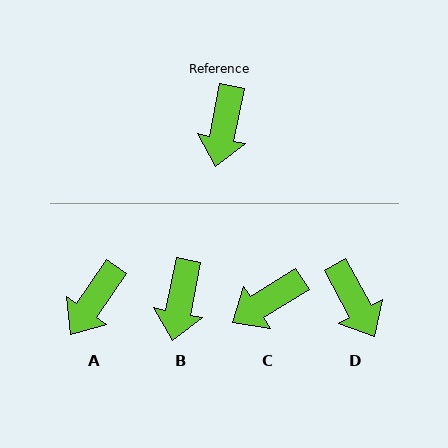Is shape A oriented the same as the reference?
No, it is off by about 23 degrees.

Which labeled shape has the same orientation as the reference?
B.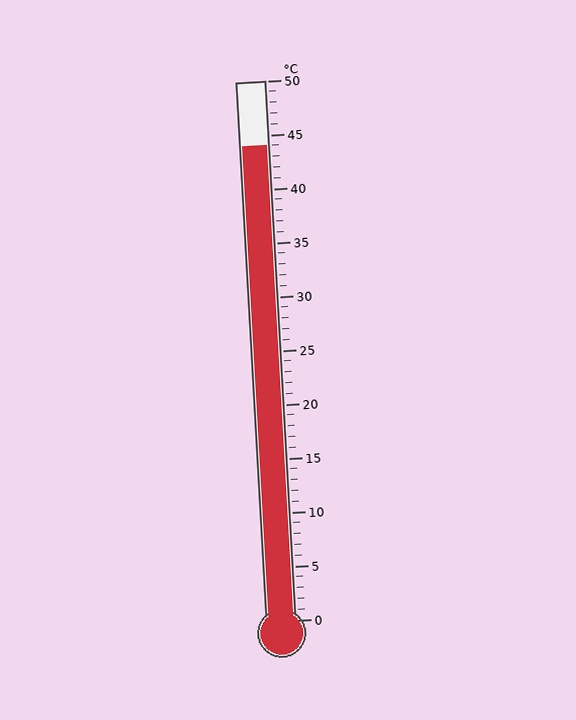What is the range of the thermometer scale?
The thermometer scale ranges from 0°C to 50°C.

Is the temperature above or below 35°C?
The temperature is above 35°C.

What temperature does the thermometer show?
The thermometer shows approximately 44°C.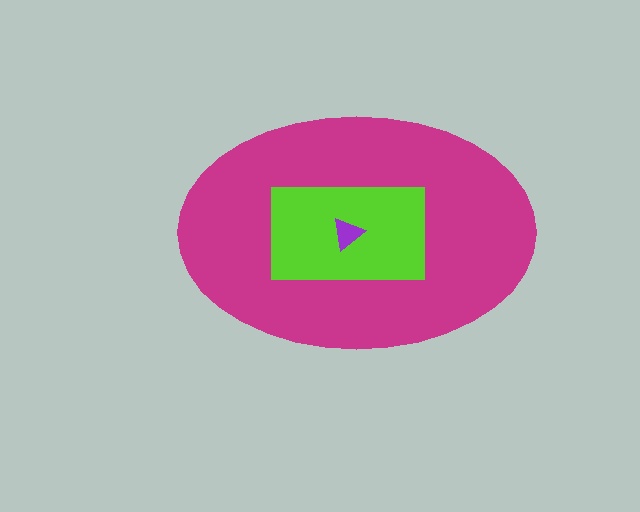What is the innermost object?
The purple triangle.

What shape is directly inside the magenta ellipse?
The lime rectangle.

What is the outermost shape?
The magenta ellipse.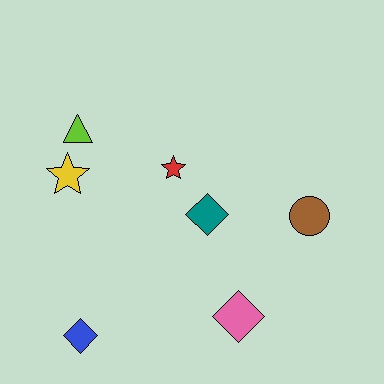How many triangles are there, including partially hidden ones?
There is 1 triangle.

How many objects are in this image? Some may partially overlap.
There are 7 objects.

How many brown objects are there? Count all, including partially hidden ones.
There is 1 brown object.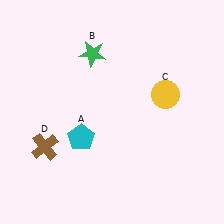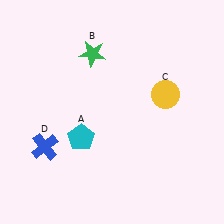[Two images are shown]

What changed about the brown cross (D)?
In Image 1, D is brown. In Image 2, it changed to blue.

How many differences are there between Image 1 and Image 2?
There is 1 difference between the two images.